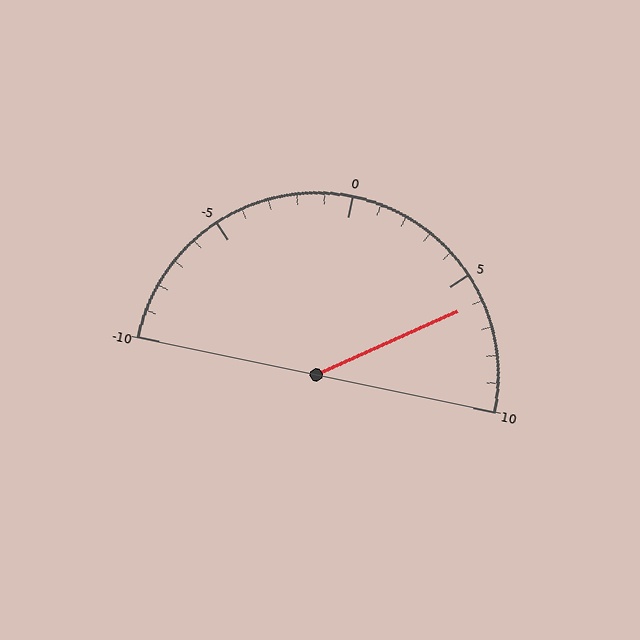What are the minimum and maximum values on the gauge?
The gauge ranges from -10 to 10.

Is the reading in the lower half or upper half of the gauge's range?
The reading is in the upper half of the range (-10 to 10).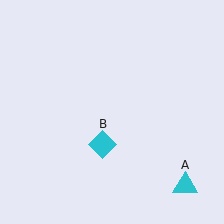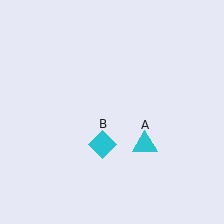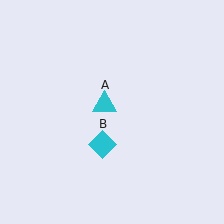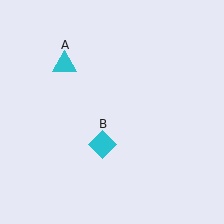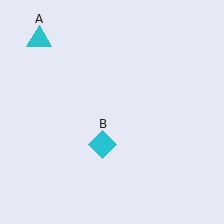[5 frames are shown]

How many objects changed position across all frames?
1 object changed position: cyan triangle (object A).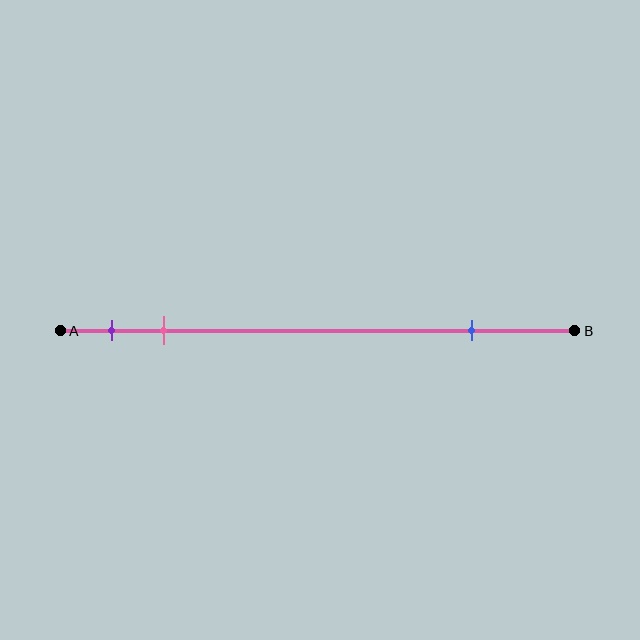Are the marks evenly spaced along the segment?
No, the marks are not evenly spaced.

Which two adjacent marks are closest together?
The purple and pink marks are the closest adjacent pair.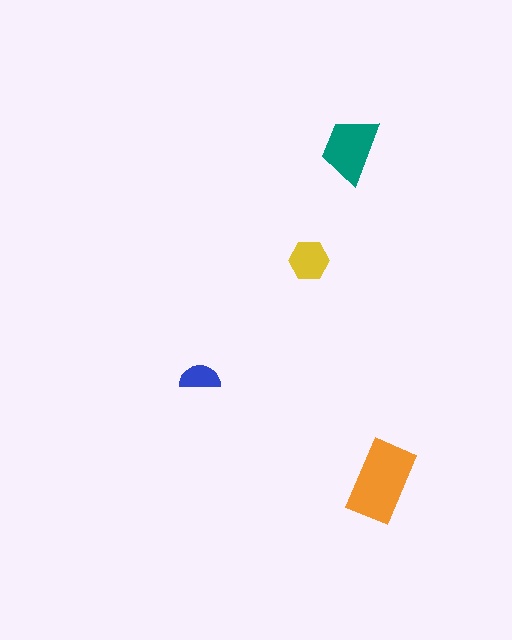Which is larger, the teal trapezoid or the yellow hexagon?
The teal trapezoid.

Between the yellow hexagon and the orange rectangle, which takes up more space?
The orange rectangle.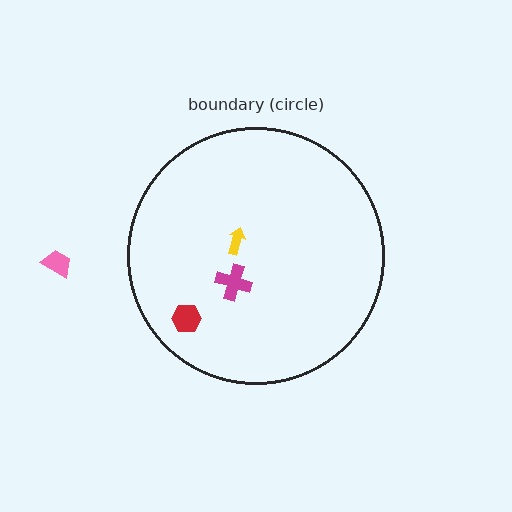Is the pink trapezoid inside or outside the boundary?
Outside.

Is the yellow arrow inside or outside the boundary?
Inside.